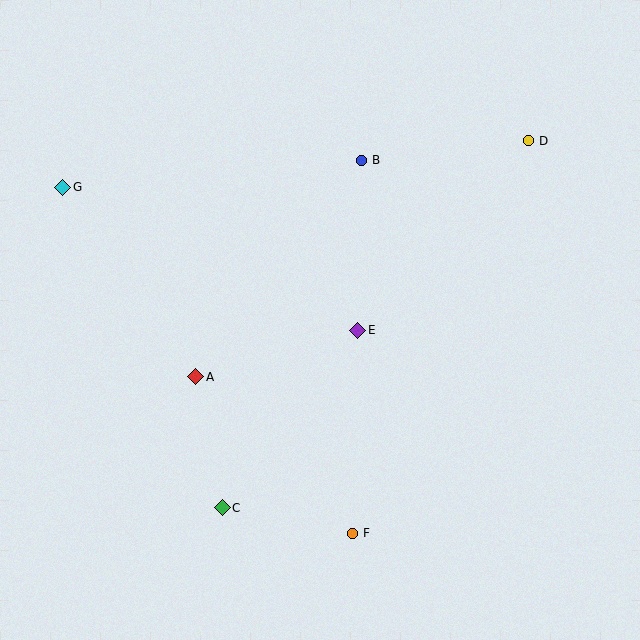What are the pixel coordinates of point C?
Point C is at (222, 508).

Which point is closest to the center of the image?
Point E at (358, 330) is closest to the center.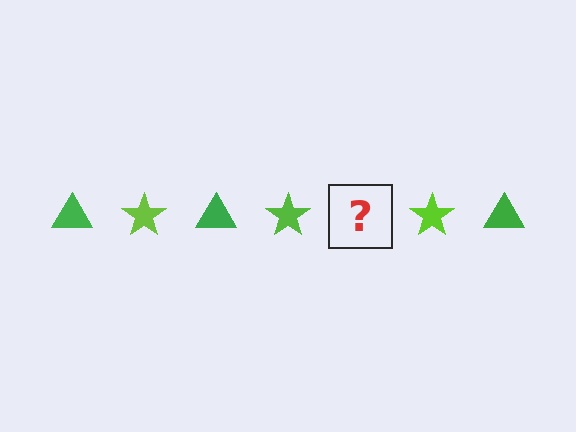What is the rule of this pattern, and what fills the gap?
The rule is that the pattern alternates between green triangle and lime star. The gap should be filled with a green triangle.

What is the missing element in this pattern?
The missing element is a green triangle.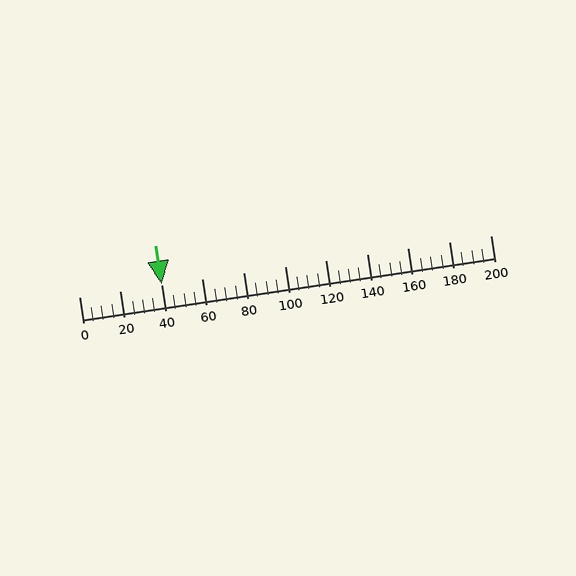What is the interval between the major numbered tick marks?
The major tick marks are spaced 20 units apart.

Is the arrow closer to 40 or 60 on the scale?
The arrow is closer to 40.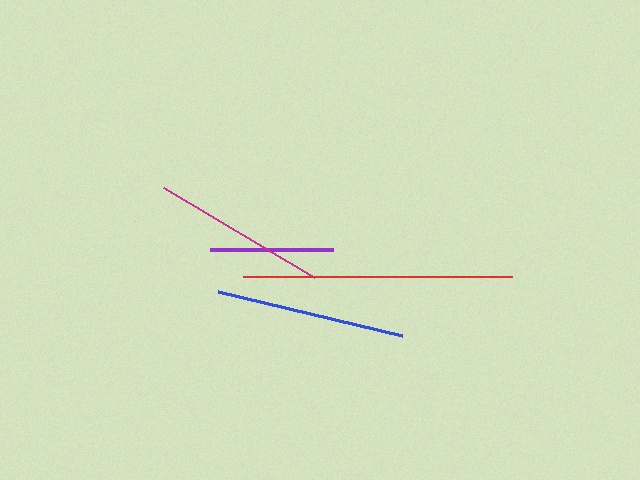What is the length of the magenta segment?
The magenta segment is approximately 177 pixels long.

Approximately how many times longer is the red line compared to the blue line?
The red line is approximately 1.4 times the length of the blue line.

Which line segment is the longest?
The red line is the longest at approximately 269 pixels.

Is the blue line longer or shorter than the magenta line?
The blue line is longer than the magenta line.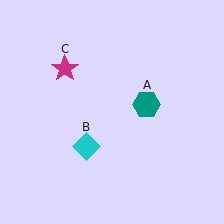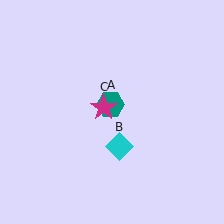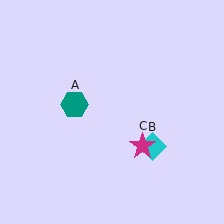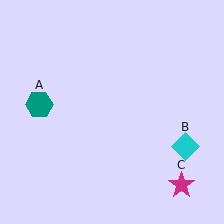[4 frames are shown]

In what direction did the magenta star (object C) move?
The magenta star (object C) moved down and to the right.